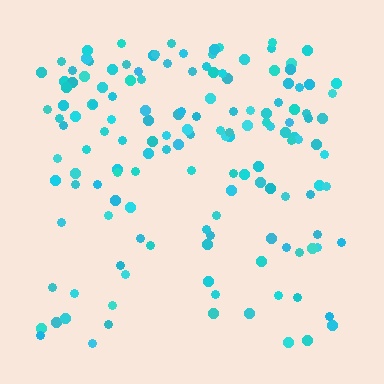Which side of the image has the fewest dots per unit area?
The bottom.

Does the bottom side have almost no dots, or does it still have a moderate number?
Still a moderate number, just noticeably fewer than the top.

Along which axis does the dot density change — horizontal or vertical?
Vertical.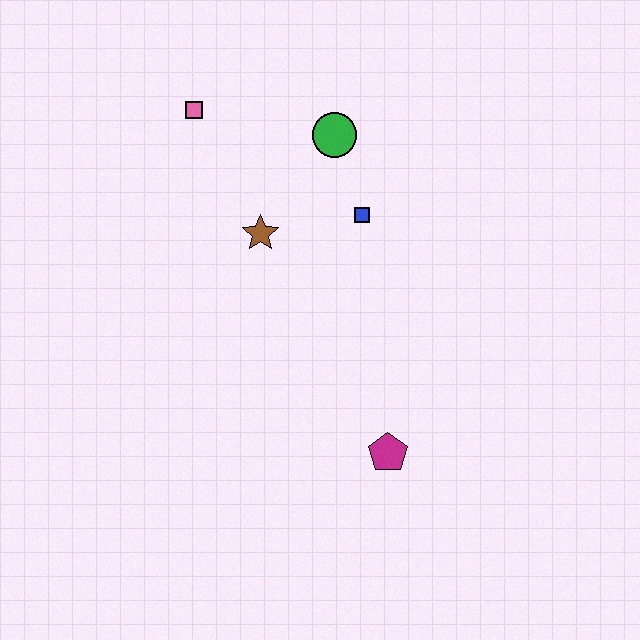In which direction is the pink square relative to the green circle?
The pink square is to the left of the green circle.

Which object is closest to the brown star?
The blue square is closest to the brown star.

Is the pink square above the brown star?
Yes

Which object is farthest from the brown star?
The magenta pentagon is farthest from the brown star.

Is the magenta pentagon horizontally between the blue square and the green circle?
No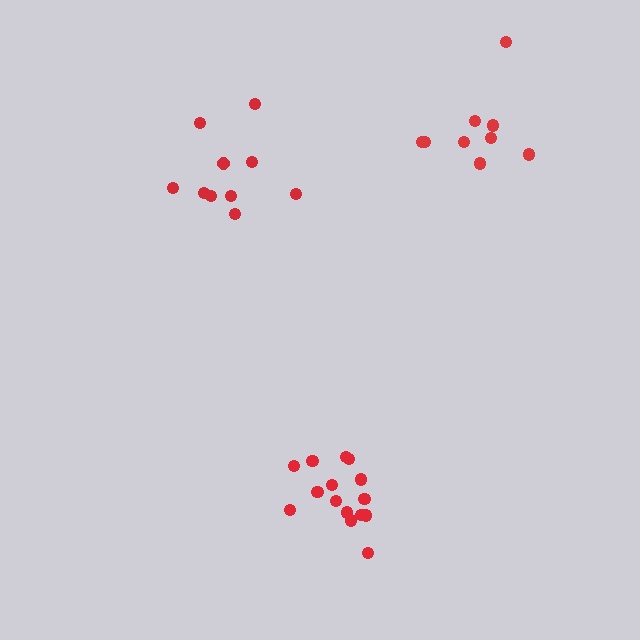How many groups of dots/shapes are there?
There are 3 groups.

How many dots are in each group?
Group 1: 10 dots, Group 2: 15 dots, Group 3: 9 dots (34 total).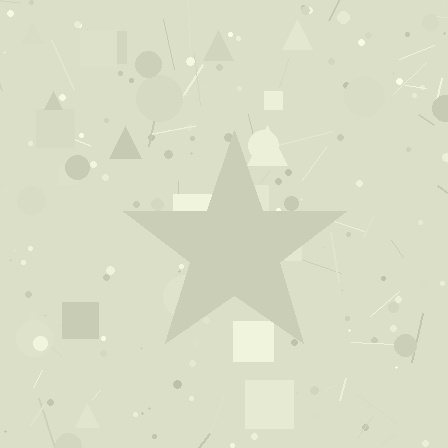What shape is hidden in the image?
A star is hidden in the image.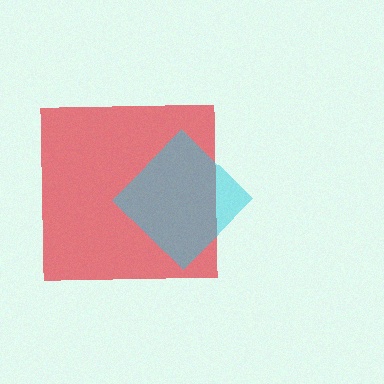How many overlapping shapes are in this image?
There are 2 overlapping shapes in the image.